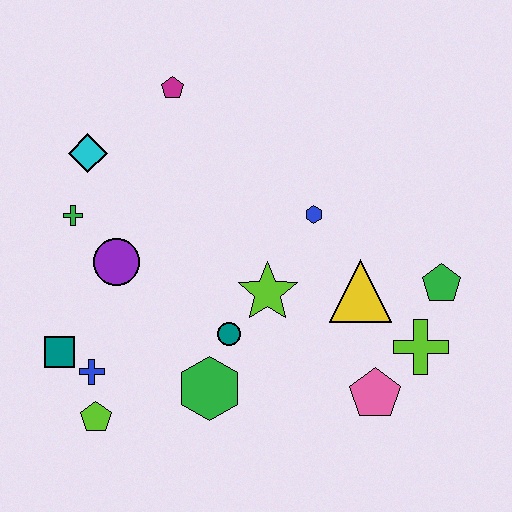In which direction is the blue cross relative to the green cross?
The blue cross is below the green cross.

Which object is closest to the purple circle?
The green cross is closest to the purple circle.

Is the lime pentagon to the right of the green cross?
Yes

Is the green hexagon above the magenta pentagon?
No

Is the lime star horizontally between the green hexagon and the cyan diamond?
No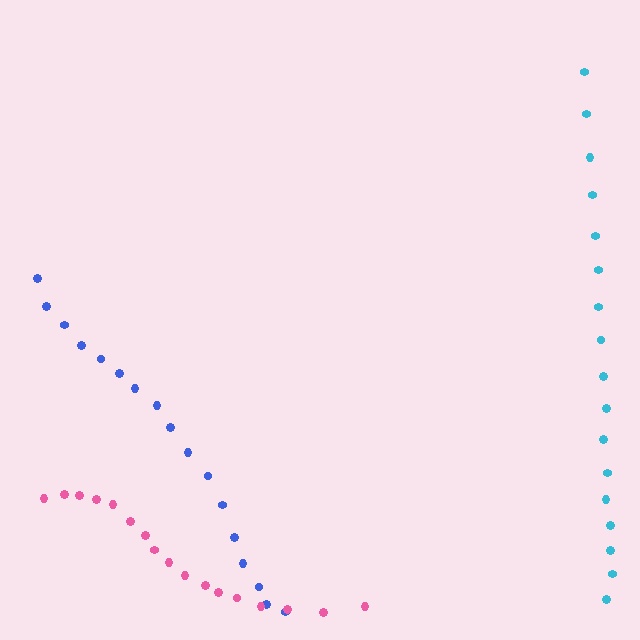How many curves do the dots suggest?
There are 3 distinct paths.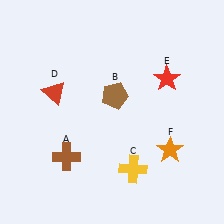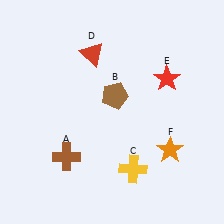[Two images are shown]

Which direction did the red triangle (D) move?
The red triangle (D) moved up.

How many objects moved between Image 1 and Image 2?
1 object moved between the two images.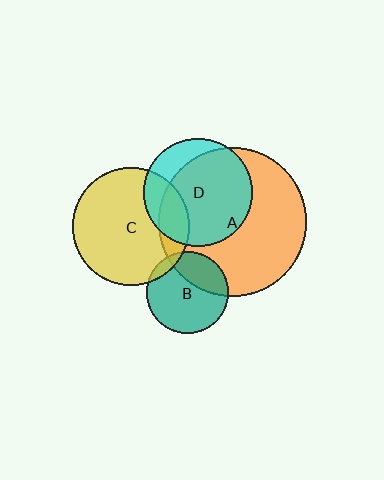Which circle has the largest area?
Circle A (orange).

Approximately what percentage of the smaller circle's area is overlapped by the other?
Approximately 25%.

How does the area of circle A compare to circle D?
Approximately 1.9 times.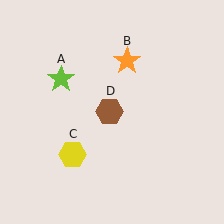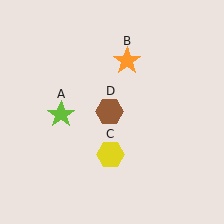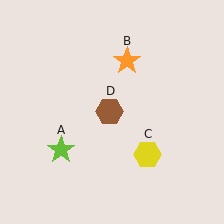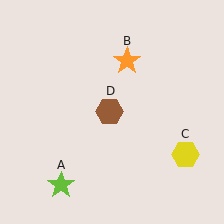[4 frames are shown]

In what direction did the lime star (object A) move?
The lime star (object A) moved down.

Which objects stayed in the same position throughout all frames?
Orange star (object B) and brown hexagon (object D) remained stationary.